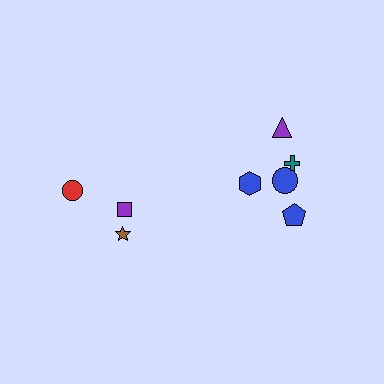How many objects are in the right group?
There are 5 objects.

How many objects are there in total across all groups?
There are 8 objects.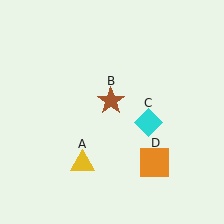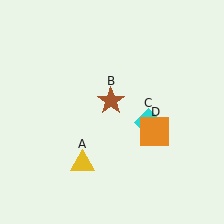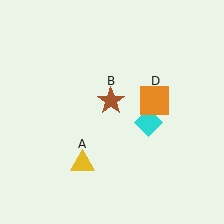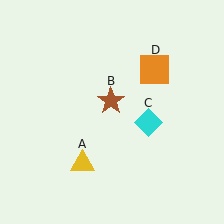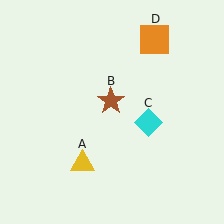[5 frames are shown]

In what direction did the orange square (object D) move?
The orange square (object D) moved up.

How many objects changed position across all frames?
1 object changed position: orange square (object D).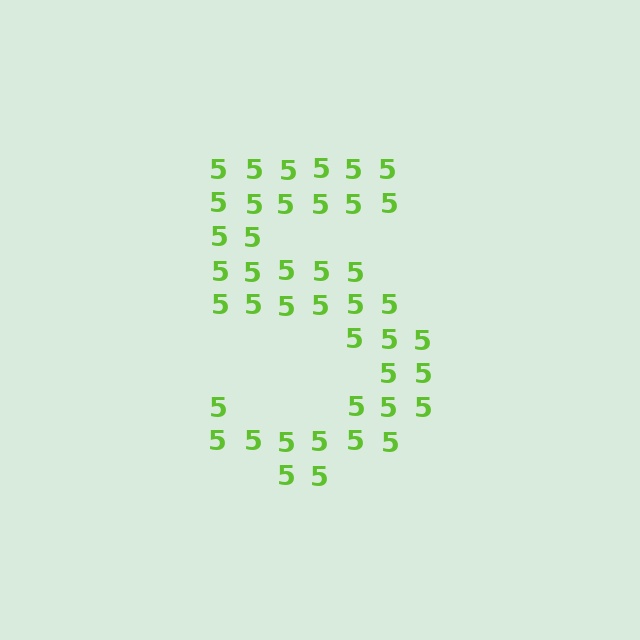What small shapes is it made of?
It is made of small digit 5's.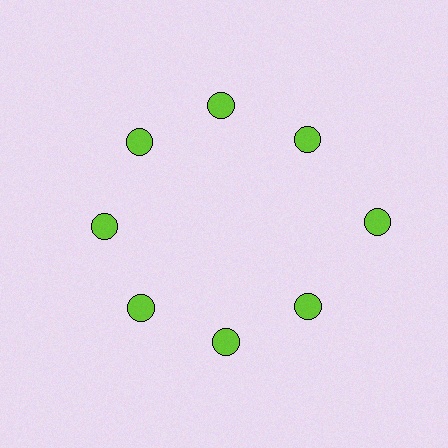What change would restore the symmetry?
The symmetry would be restored by moving it inward, back onto the ring so that all 8 circles sit at equal angles and equal distance from the center.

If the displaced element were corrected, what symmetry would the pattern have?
It would have 8-fold rotational symmetry — the pattern would map onto itself every 45 degrees.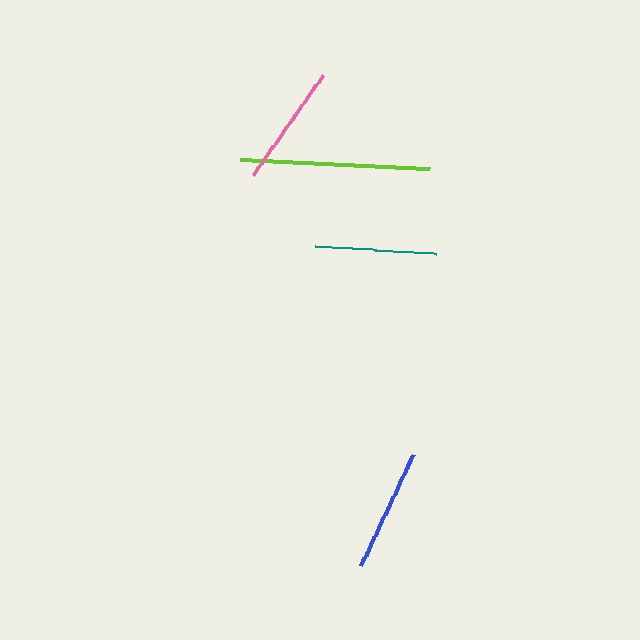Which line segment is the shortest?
The teal line is the shortest at approximately 122 pixels.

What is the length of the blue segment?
The blue segment is approximately 124 pixels long.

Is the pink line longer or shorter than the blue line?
The blue line is longer than the pink line.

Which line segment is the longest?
The lime line is the longest at approximately 189 pixels.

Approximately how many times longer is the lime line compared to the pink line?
The lime line is approximately 1.5 times the length of the pink line.